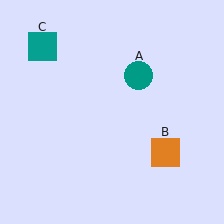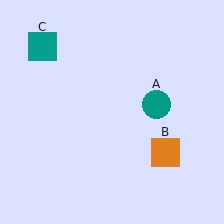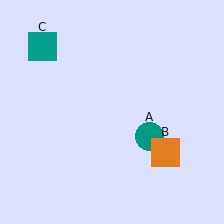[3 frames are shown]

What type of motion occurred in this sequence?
The teal circle (object A) rotated clockwise around the center of the scene.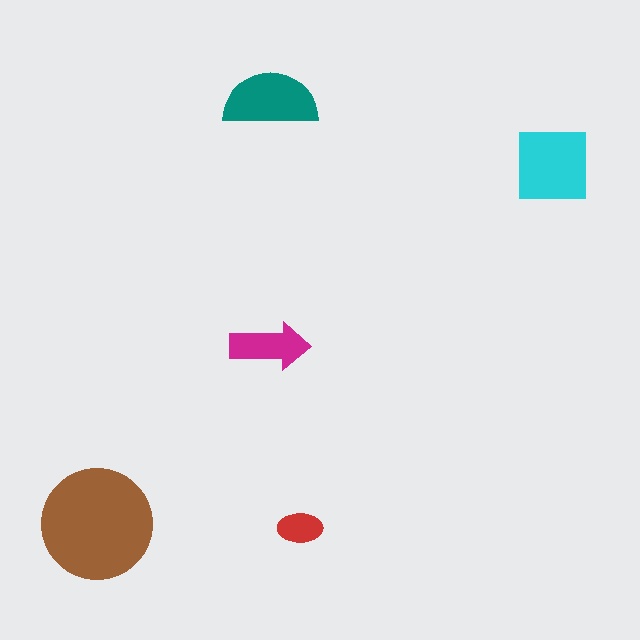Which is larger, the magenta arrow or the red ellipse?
The magenta arrow.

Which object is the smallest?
The red ellipse.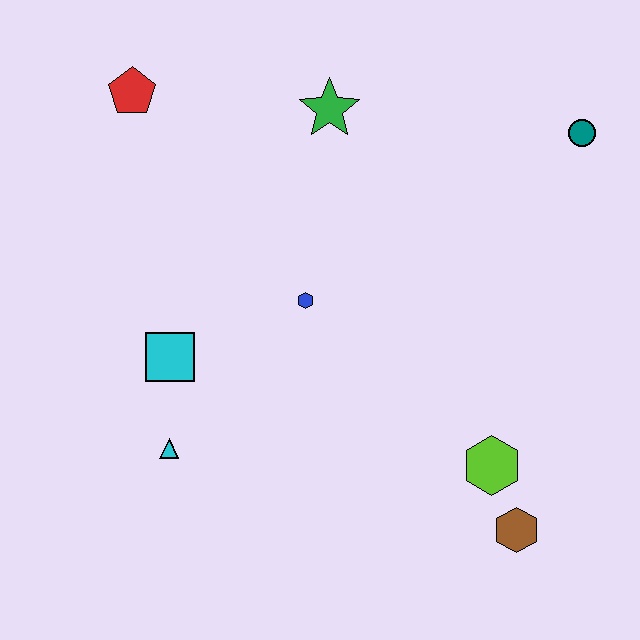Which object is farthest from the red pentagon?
The brown hexagon is farthest from the red pentagon.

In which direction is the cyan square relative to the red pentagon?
The cyan square is below the red pentagon.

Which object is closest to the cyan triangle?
The cyan square is closest to the cyan triangle.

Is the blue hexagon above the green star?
No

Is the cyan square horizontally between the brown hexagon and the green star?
No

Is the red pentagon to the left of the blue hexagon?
Yes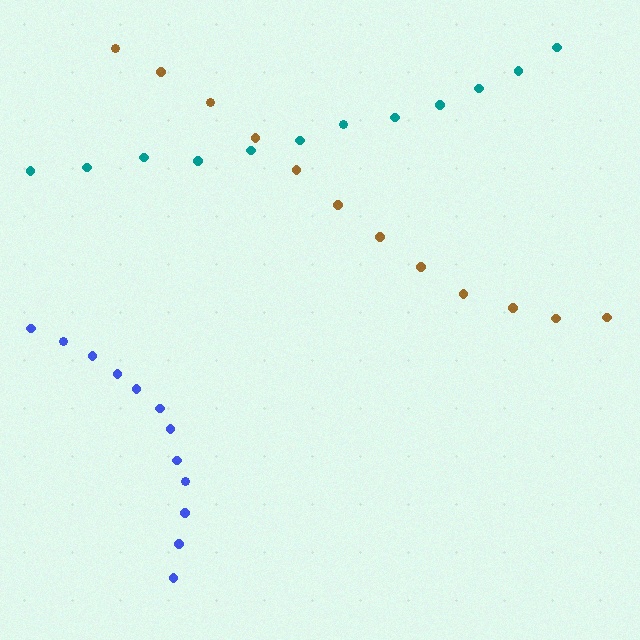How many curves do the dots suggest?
There are 3 distinct paths.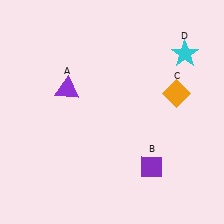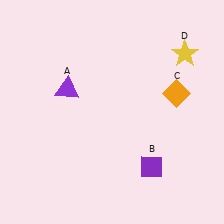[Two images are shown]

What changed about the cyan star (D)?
In Image 1, D is cyan. In Image 2, it changed to yellow.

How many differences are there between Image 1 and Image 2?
There is 1 difference between the two images.